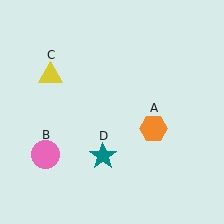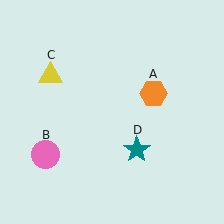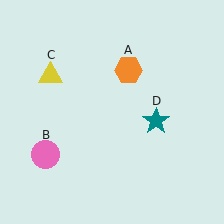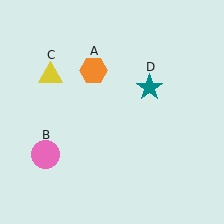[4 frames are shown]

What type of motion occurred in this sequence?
The orange hexagon (object A), teal star (object D) rotated counterclockwise around the center of the scene.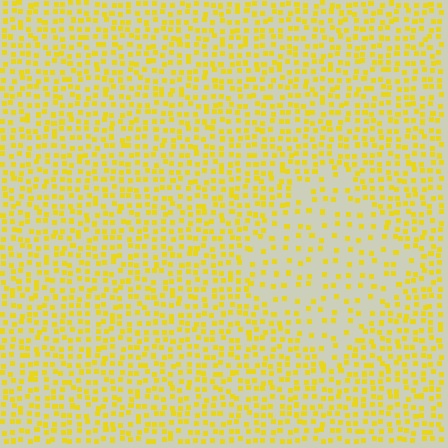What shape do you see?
I see a diamond.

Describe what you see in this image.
The image contains small yellow elements arranged at two different densities. A diamond-shaped region is visible where the elements are less densely packed than the surrounding area.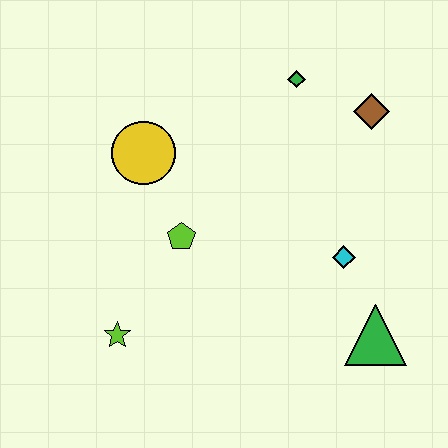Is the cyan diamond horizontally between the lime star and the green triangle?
Yes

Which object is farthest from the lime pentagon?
The brown diamond is farthest from the lime pentagon.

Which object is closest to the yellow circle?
The lime pentagon is closest to the yellow circle.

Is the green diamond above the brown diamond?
Yes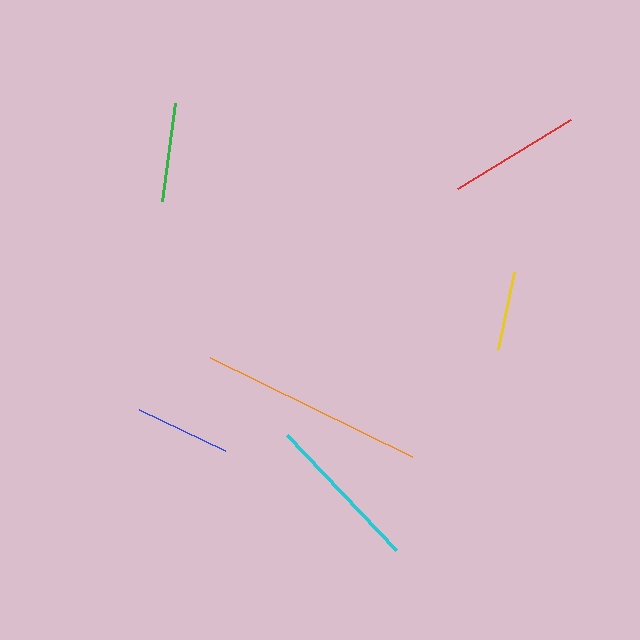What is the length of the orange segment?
The orange segment is approximately 225 pixels long.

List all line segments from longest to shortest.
From longest to shortest: orange, cyan, red, green, blue, yellow.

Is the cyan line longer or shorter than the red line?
The cyan line is longer than the red line.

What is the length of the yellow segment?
The yellow segment is approximately 79 pixels long.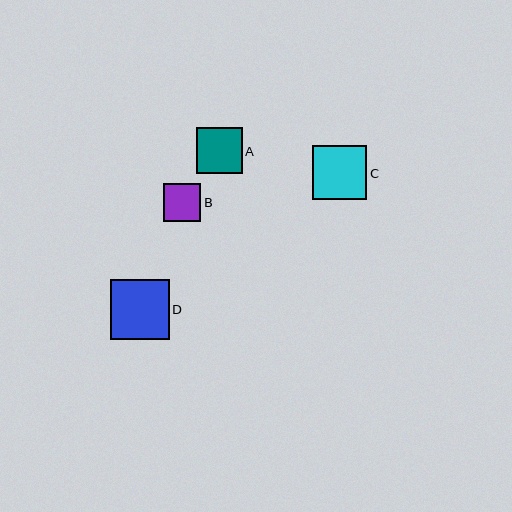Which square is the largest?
Square D is the largest with a size of approximately 59 pixels.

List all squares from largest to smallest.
From largest to smallest: D, C, A, B.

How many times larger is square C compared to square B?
Square C is approximately 1.4 times the size of square B.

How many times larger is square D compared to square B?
Square D is approximately 1.6 times the size of square B.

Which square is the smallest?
Square B is the smallest with a size of approximately 38 pixels.